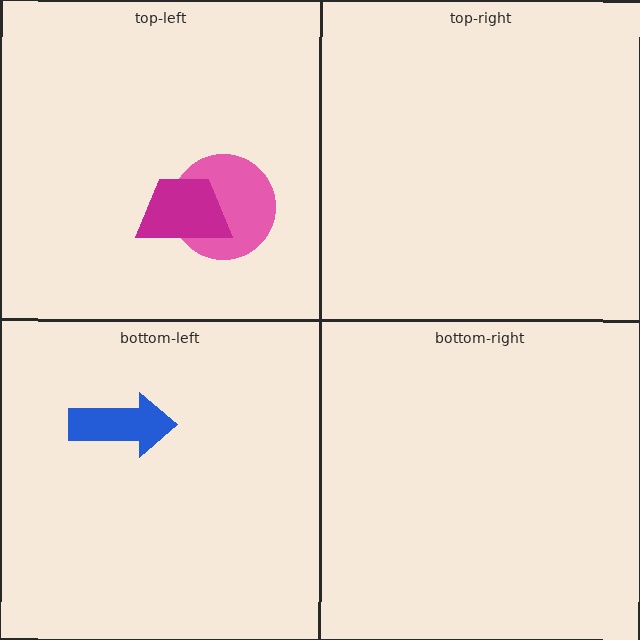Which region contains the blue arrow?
The bottom-left region.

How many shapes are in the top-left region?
2.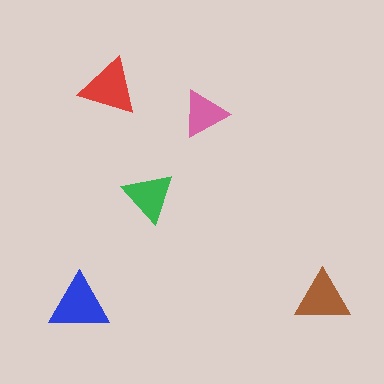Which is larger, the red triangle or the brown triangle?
The red one.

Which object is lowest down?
The blue triangle is bottommost.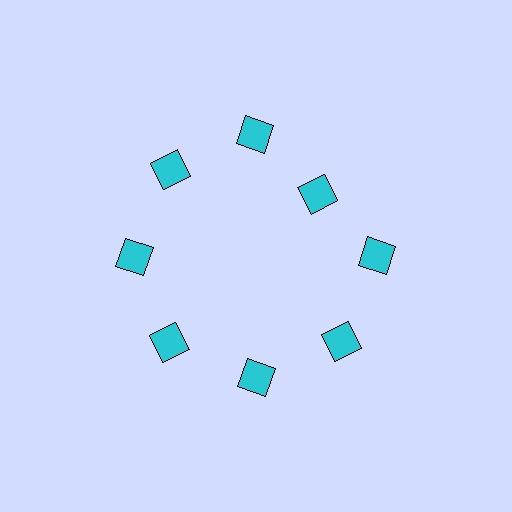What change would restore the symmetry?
The symmetry would be restored by moving it outward, back onto the ring so that all 8 squares sit at equal angles and equal distance from the center.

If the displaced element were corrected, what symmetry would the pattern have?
It would have 8-fold rotational symmetry — the pattern would map onto itself every 45 degrees.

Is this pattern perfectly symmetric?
No. The 8 cyan squares are arranged in a ring, but one element near the 2 o'clock position is pulled inward toward the center, breaking the 8-fold rotational symmetry.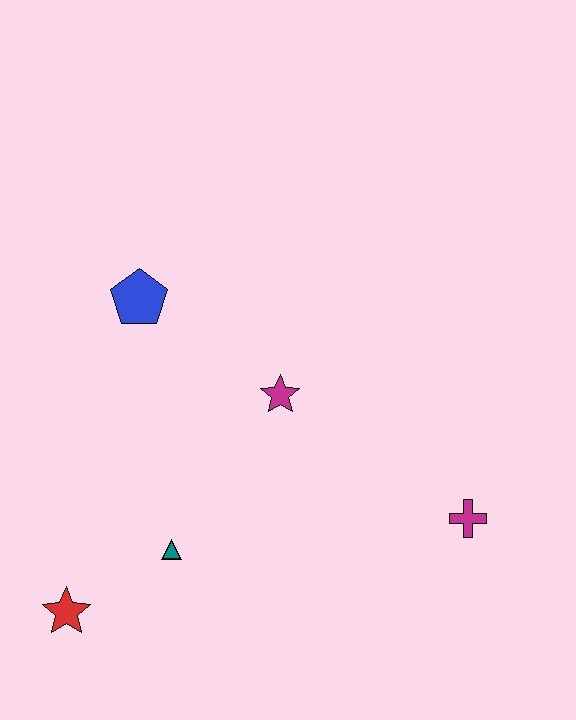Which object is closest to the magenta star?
The blue pentagon is closest to the magenta star.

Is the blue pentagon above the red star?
Yes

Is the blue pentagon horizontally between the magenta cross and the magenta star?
No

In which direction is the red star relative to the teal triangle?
The red star is to the left of the teal triangle.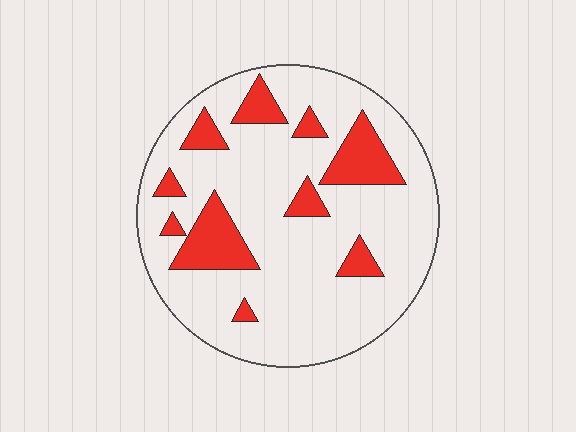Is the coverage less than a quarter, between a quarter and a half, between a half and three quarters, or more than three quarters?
Less than a quarter.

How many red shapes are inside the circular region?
10.